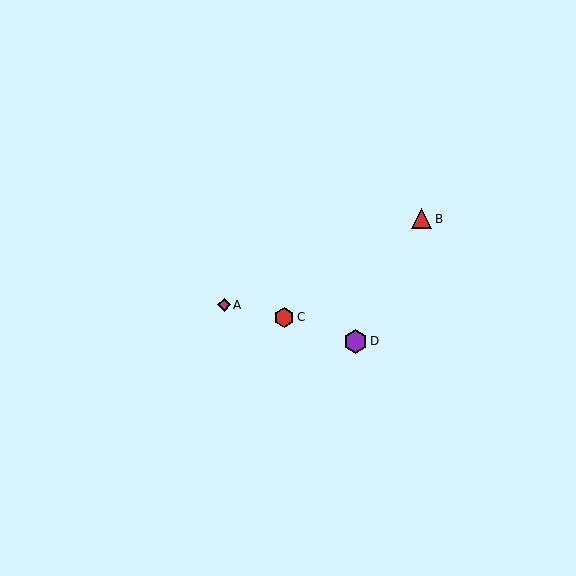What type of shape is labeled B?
Shape B is a red triangle.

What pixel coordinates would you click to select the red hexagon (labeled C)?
Click at (284, 317) to select the red hexagon C.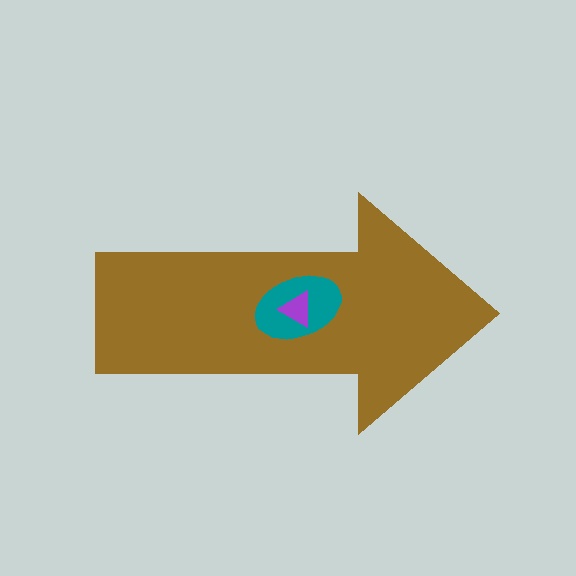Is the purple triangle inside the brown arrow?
Yes.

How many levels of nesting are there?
3.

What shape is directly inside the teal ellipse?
The purple triangle.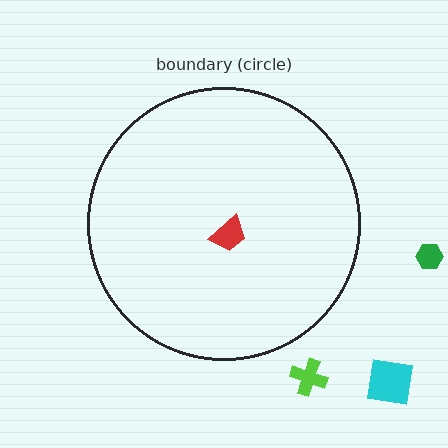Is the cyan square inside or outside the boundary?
Outside.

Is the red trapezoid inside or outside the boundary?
Inside.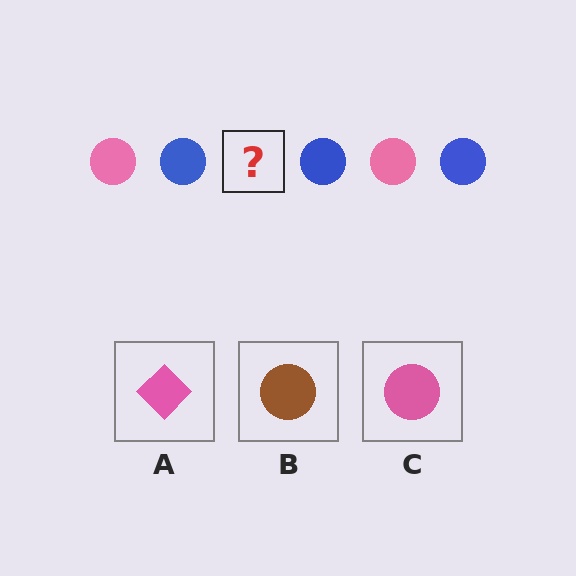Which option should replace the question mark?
Option C.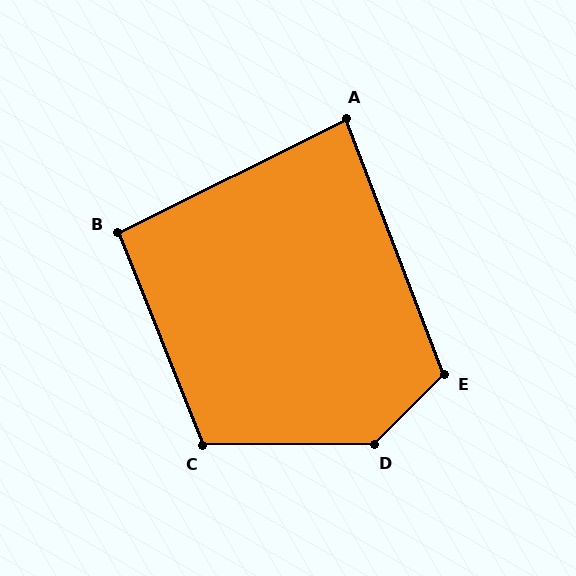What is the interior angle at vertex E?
Approximately 114 degrees (obtuse).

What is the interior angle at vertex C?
Approximately 112 degrees (obtuse).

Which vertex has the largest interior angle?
D, at approximately 135 degrees.